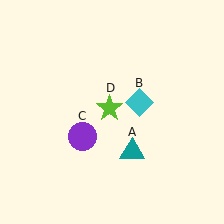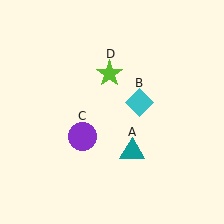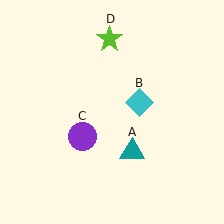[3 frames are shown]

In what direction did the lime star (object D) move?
The lime star (object D) moved up.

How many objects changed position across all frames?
1 object changed position: lime star (object D).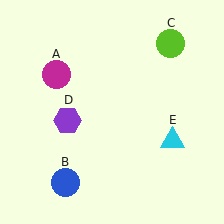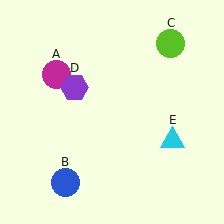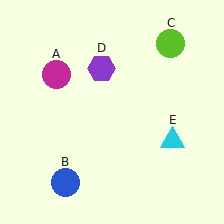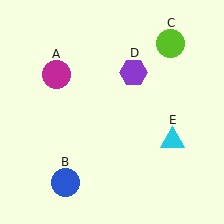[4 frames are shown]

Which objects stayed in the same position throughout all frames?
Magenta circle (object A) and blue circle (object B) and lime circle (object C) and cyan triangle (object E) remained stationary.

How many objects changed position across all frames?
1 object changed position: purple hexagon (object D).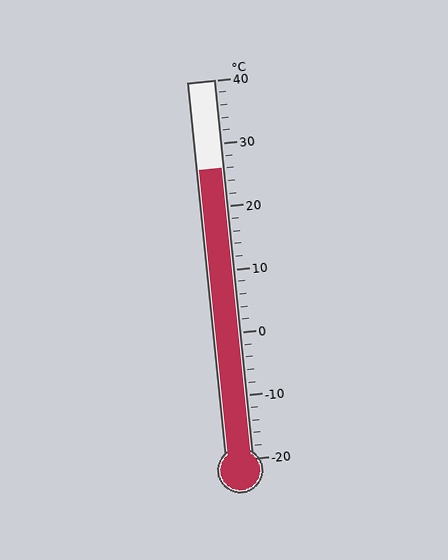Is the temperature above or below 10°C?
The temperature is above 10°C.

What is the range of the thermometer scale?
The thermometer scale ranges from -20°C to 40°C.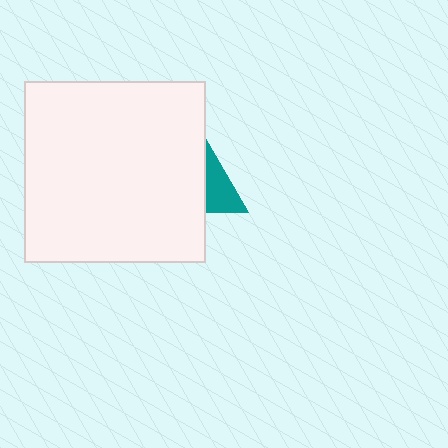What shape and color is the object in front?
The object in front is a white square.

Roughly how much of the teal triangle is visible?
A small part of it is visible (roughly 36%).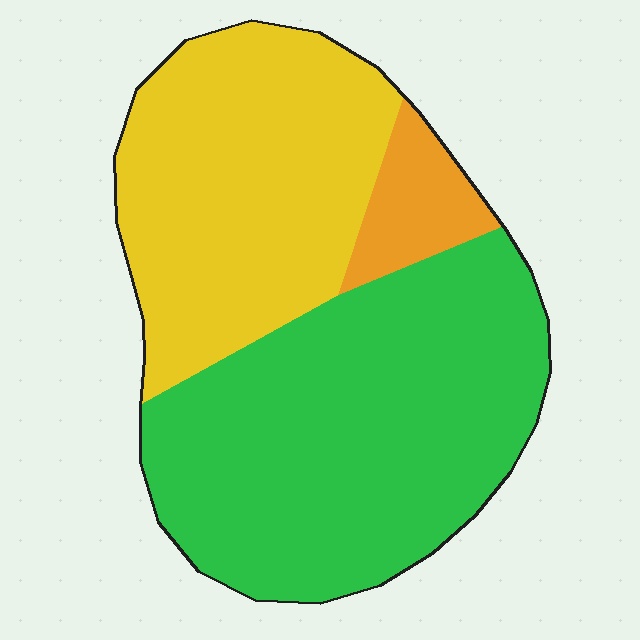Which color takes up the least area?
Orange, at roughly 10%.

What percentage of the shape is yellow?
Yellow takes up about two fifths (2/5) of the shape.